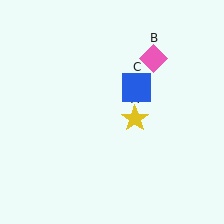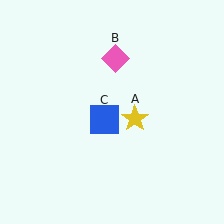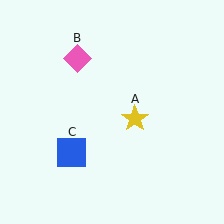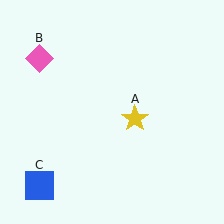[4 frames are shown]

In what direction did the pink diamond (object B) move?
The pink diamond (object B) moved left.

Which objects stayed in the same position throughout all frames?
Yellow star (object A) remained stationary.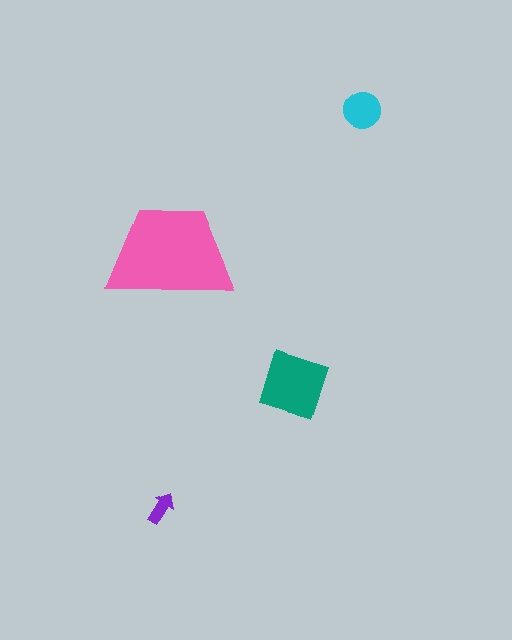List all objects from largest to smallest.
The pink trapezoid, the teal square, the cyan circle, the purple arrow.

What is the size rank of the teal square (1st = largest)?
2nd.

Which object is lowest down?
The purple arrow is bottommost.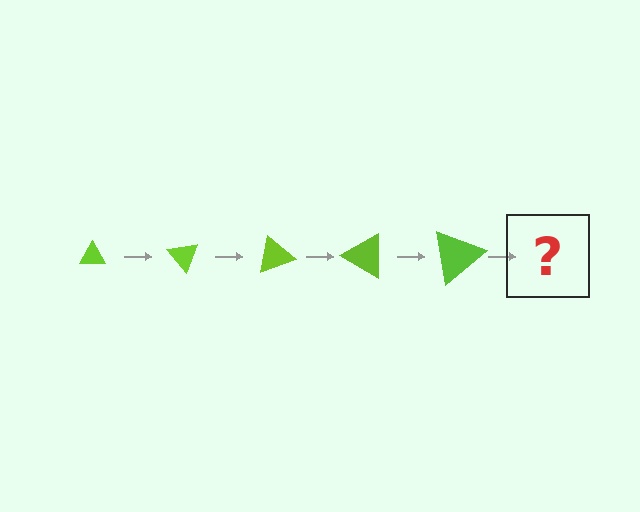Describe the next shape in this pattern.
It should be a triangle, larger than the previous one and rotated 250 degrees from the start.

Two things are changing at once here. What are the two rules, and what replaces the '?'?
The two rules are that the triangle grows larger each step and it rotates 50 degrees each step. The '?' should be a triangle, larger than the previous one and rotated 250 degrees from the start.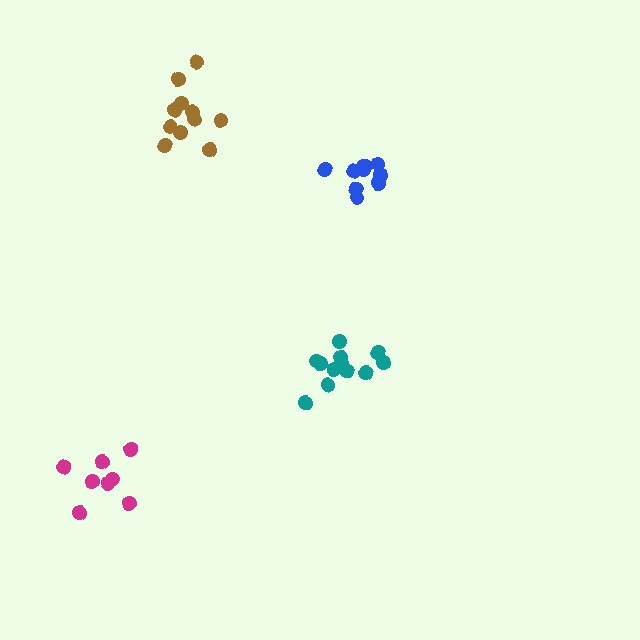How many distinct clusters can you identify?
There are 4 distinct clusters.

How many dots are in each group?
Group 1: 8 dots, Group 2: 12 dots, Group 3: 11 dots, Group 4: 10 dots (41 total).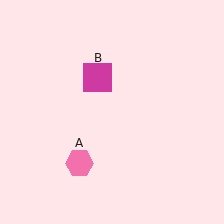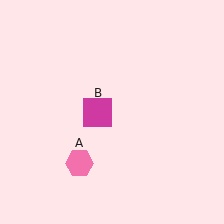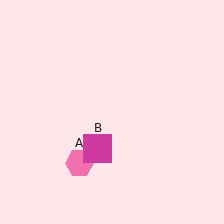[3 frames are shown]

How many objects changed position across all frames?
1 object changed position: magenta square (object B).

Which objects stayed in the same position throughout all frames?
Pink hexagon (object A) remained stationary.